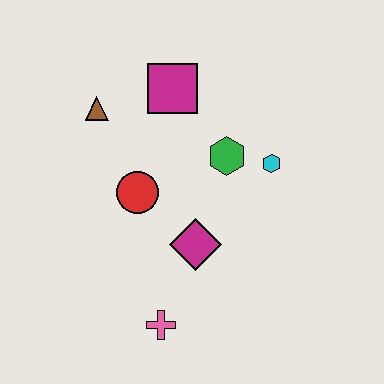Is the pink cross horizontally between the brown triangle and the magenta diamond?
Yes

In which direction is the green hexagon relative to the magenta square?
The green hexagon is below the magenta square.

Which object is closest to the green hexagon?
The cyan hexagon is closest to the green hexagon.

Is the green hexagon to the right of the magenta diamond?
Yes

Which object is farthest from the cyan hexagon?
The pink cross is farthest from the cyan hexagon.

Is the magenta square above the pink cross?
Yes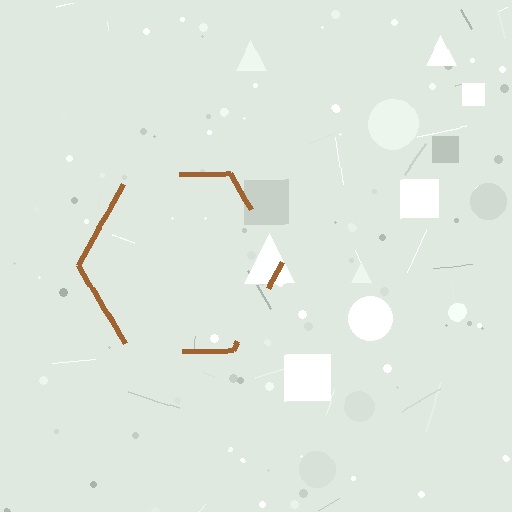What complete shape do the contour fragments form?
The contour fragments form a hexagon.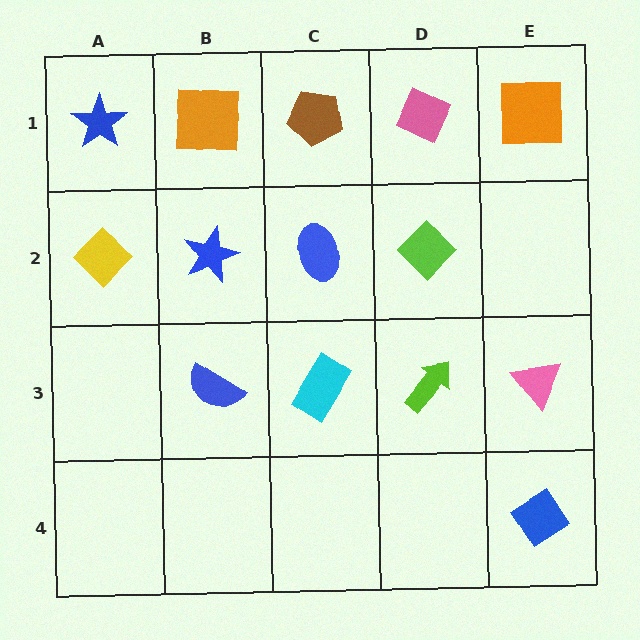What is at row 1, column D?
A pink diamond.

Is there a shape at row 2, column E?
No, that cell is empty.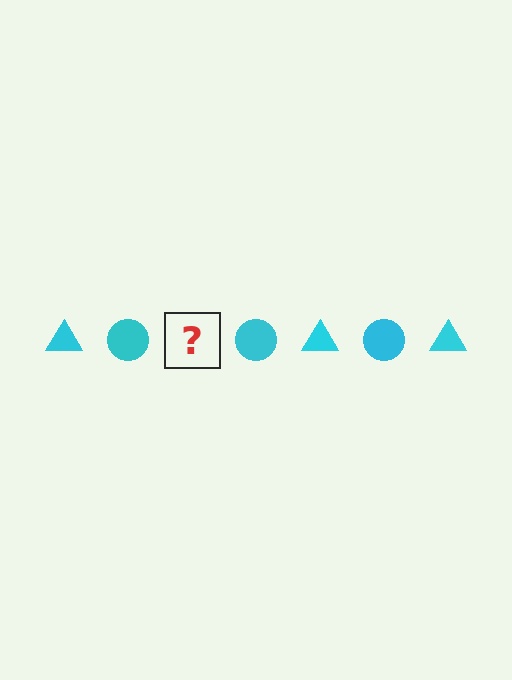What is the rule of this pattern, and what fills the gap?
The rule is that the pattern cycles through triangle, circle shapes in cyan. The gap should be filled with a cyan triangle.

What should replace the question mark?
The question mark should be replaced with a cyan triangle.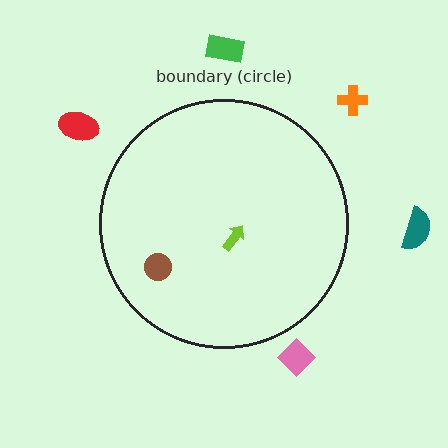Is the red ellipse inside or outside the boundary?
Outside.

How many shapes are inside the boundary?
2 inside, 5 outside.